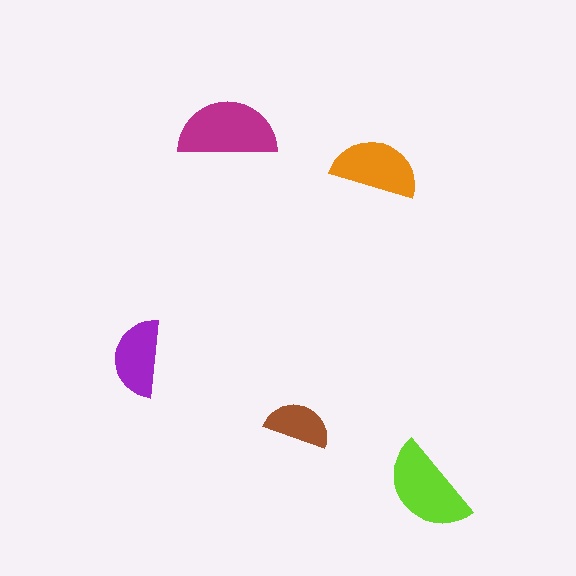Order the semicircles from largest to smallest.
the magenta one, the lime one, the orange one, the purple one, the brown one.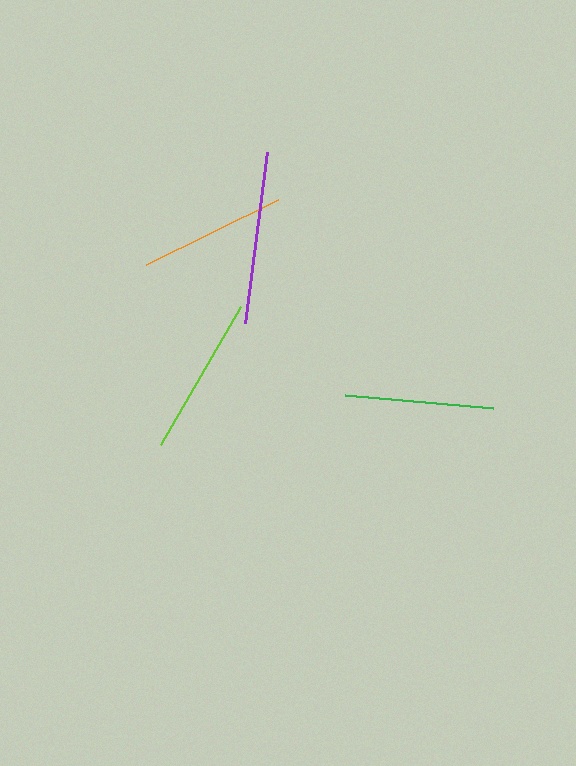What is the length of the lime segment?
The lime segment is approximately 159 pixels long.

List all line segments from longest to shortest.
From longest to shortest: purple, lime, green, orange.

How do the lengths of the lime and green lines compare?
The lime and green lines are approximately the same length.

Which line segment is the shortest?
The orange line is the shortest at approximately 147 pixels.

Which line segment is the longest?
The purple line is the longest at approximately 172 pixels.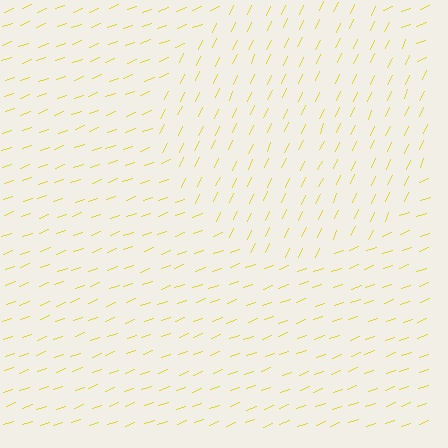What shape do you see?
I see a circle.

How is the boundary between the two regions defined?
The boundary is defined purely by a change in line orientation (approximately 45 degrees difference). All lines are the same color and thickness.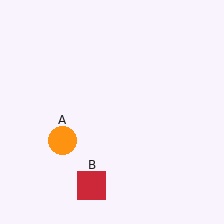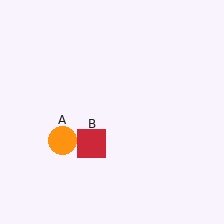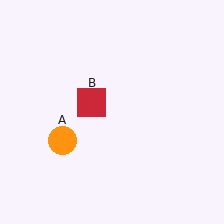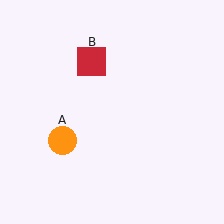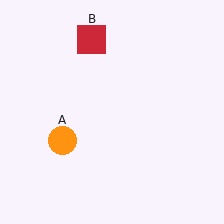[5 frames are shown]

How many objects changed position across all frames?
1 object changed position: red square (object B).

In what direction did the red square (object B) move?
The red square (object B) moved up.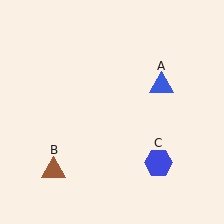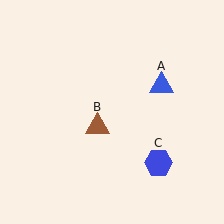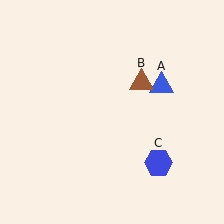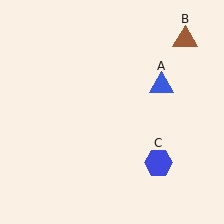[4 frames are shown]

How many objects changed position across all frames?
1 object changed position: brown triangle (object B).